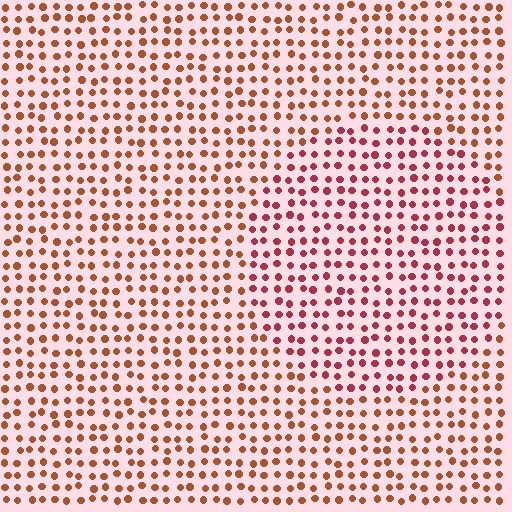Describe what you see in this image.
The image is filled with small brown elements in a uniform arrangement. A circle-shaped region is visible where the elements are tinted to a slightly different hue, forming a subtle color boundary.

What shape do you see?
I see a circle.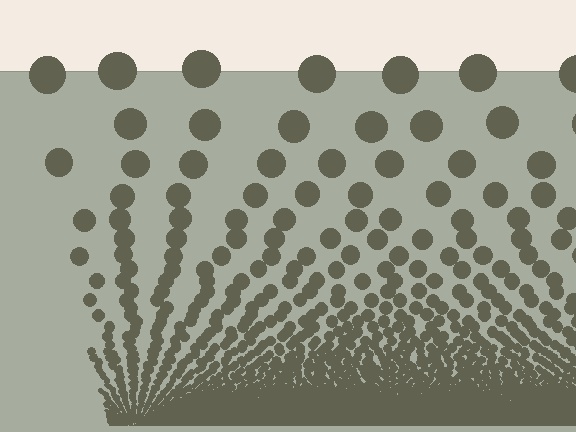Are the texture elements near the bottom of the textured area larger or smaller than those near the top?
Smaller. The gradient is inverted — elements near the bottom are smaller and denser.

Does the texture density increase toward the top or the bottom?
Density increases toward the bottom.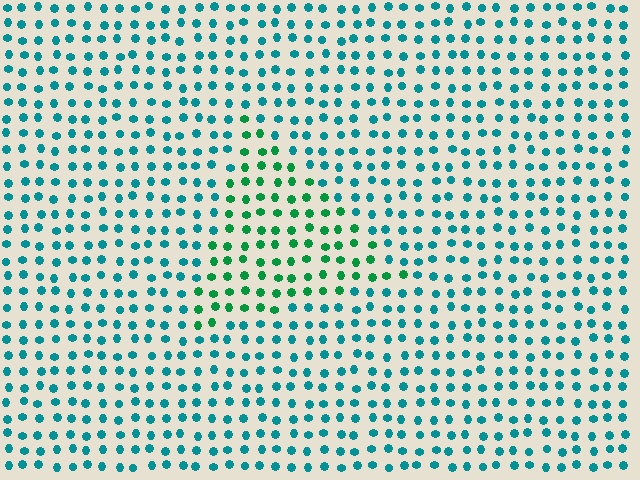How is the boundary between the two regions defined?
The boundary is defined purely by a slight shift in hue (about 39 degrees). Spacing, size, and orientation are identical on both sides.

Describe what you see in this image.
The image is filled with small teal elements in a uniform arrangement. A triangle-shaped region is visible where the elements are tinted to a slightly different hue, forming a subtle color boundary.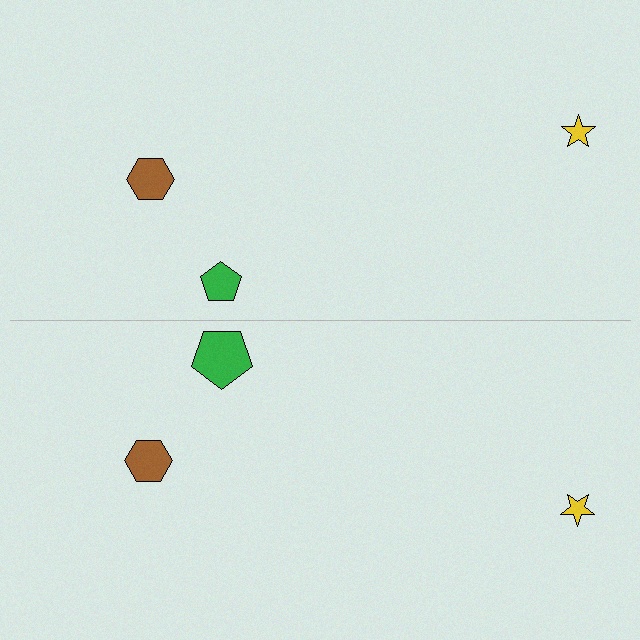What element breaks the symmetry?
The green pentagon on the bottom side has a different size than its mirror counterpart.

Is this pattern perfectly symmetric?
No, the pattern is not perfectly symmetric. The green pentagon on the bottom side has a different size than its mirror counterpart.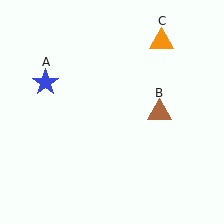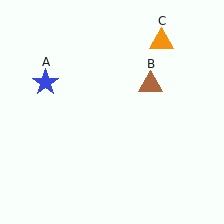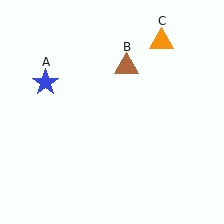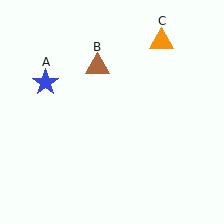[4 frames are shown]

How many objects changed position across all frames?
1 object changed position: brown triangle (object B).